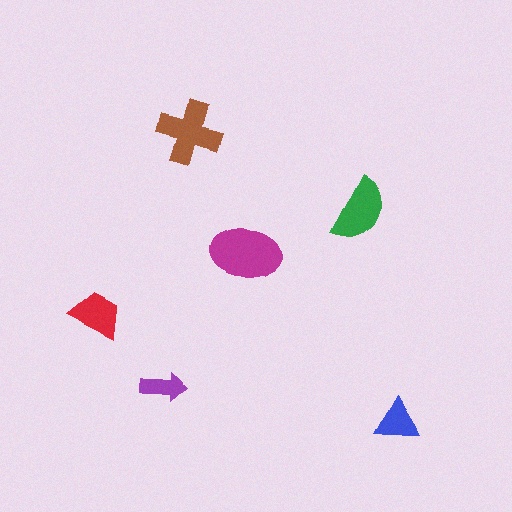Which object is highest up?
The brown cross is topmost.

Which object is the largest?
The magenta ellipse.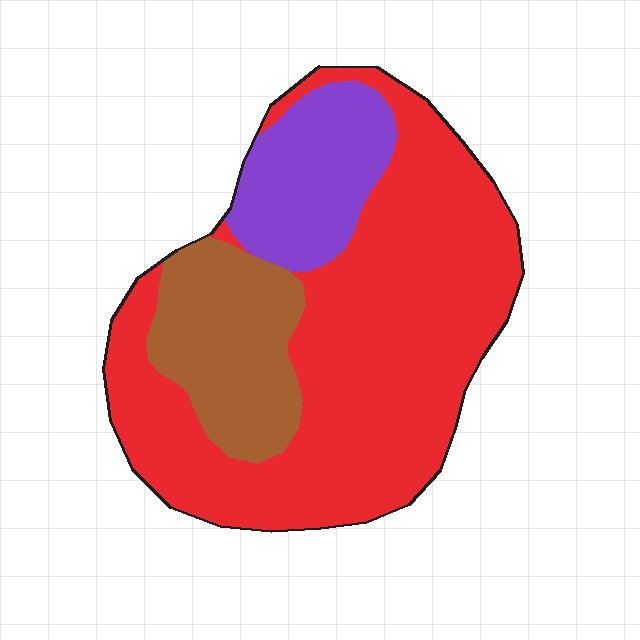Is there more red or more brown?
Red.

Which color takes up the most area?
Red, at roughly 65%.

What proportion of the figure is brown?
Brown covers roughly 20% of the figure.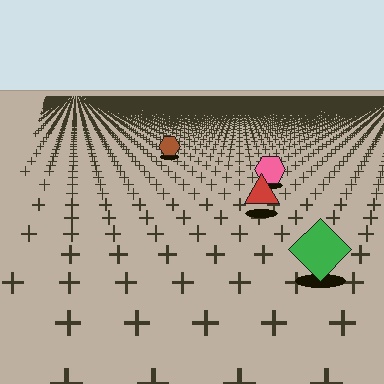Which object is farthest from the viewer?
The brown hexagon is farthest from the viewer. It appears smaller and the ground texture around it is denser.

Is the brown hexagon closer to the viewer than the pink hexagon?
No. The pink hexagon is closer — you can tell from the texture gradient: the ground texture is coarser near it.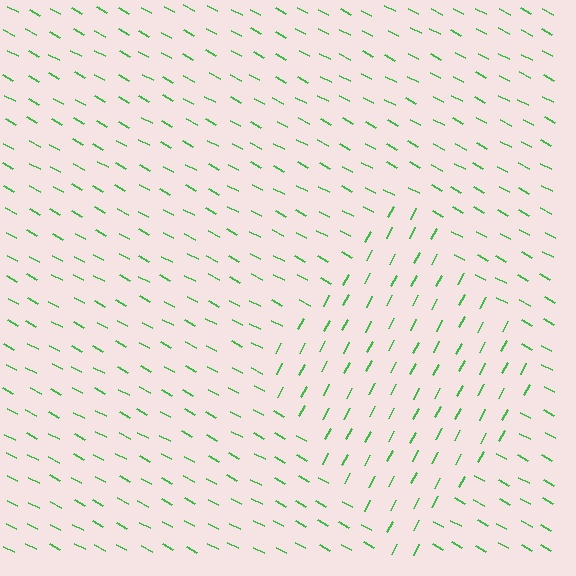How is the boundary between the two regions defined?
The boundary is defined purely by a change in line orientation (approximately 90 degrees difference). All lines are the same color and thickness.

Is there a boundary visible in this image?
Yes, there is a texture boundary formed by a change in line orientation.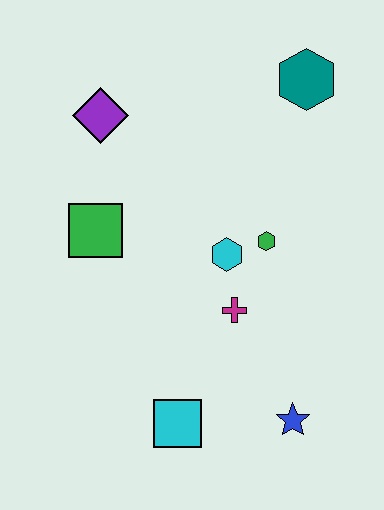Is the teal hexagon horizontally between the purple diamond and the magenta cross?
No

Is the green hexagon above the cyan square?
Yes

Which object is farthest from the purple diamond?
The blue star is farthest from the purple diamond.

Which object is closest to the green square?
The purple diamond is closest to the green square.